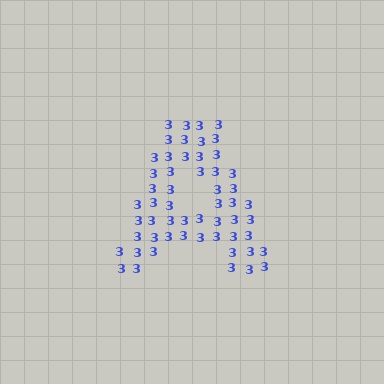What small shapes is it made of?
It is made of small digit 3's.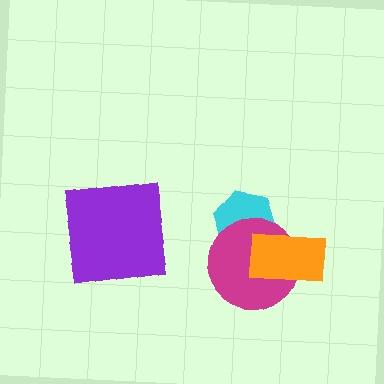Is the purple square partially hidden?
No, no other shape covers it.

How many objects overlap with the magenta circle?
2 objects overlap with the magenta circle.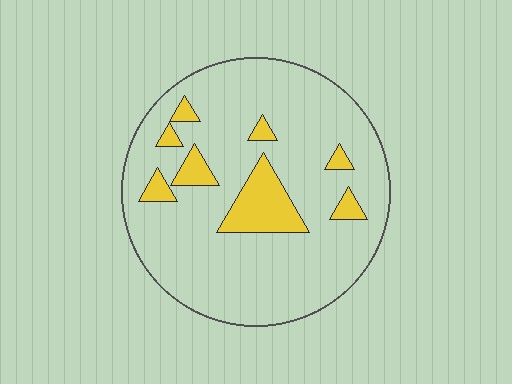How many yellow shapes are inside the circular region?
8.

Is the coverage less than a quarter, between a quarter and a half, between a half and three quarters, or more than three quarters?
Less than a quarter.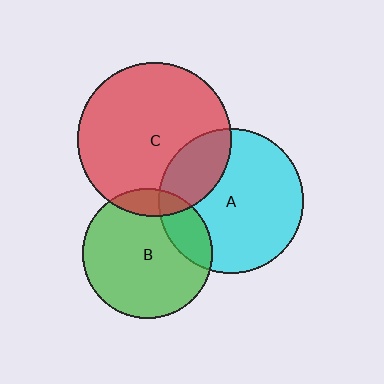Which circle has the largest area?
Circle C (red).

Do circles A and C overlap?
Yes.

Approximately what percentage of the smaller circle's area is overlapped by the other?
Approximately 25%.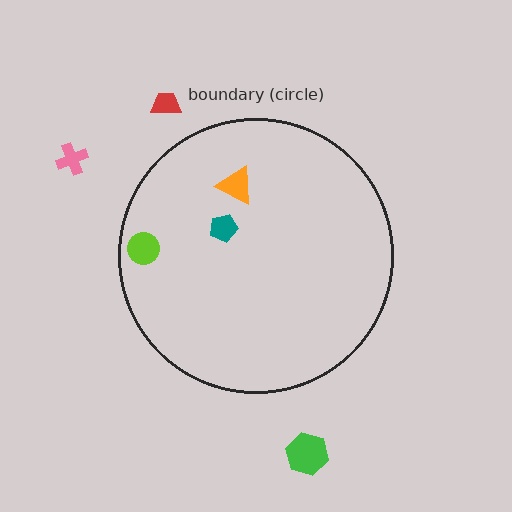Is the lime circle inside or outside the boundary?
Inside.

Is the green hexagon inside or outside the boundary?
Outside.